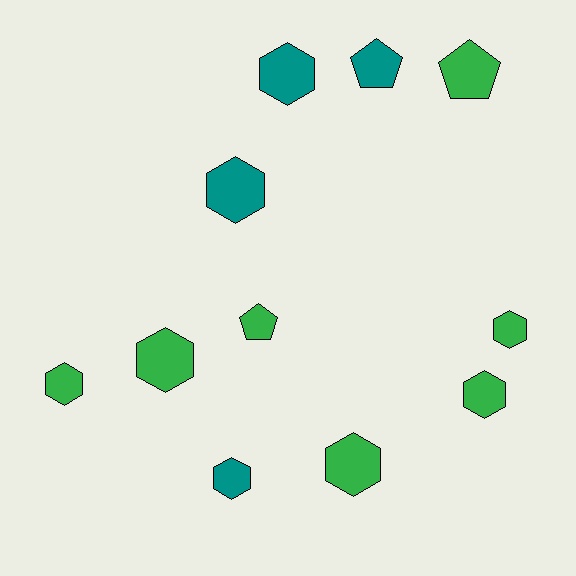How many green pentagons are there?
There are 2 green pentagons.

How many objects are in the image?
There are 11 objects.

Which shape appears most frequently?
Hexagon, with 8 objects.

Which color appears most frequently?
Green, with 7 objects.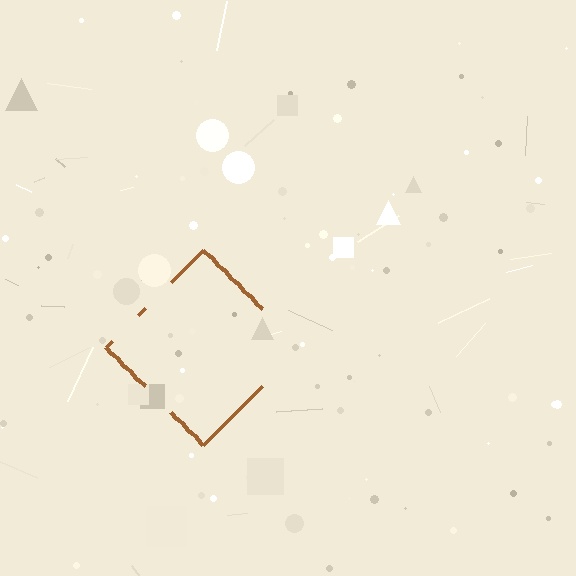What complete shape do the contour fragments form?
The contour fragments form a diamond.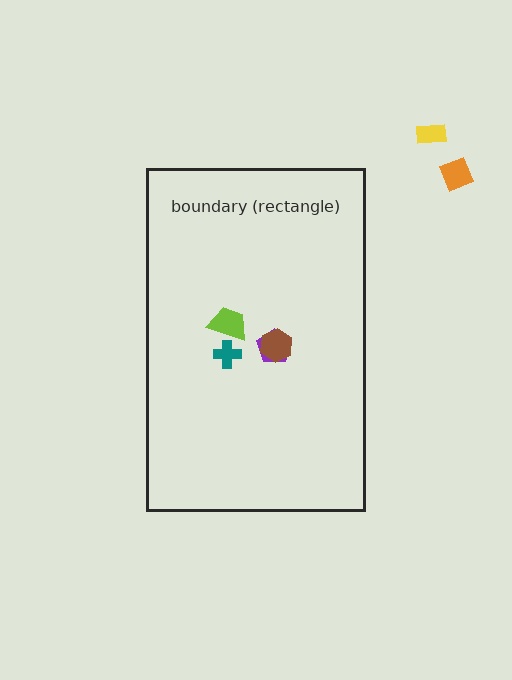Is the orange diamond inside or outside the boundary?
Outside.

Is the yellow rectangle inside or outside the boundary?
Outside.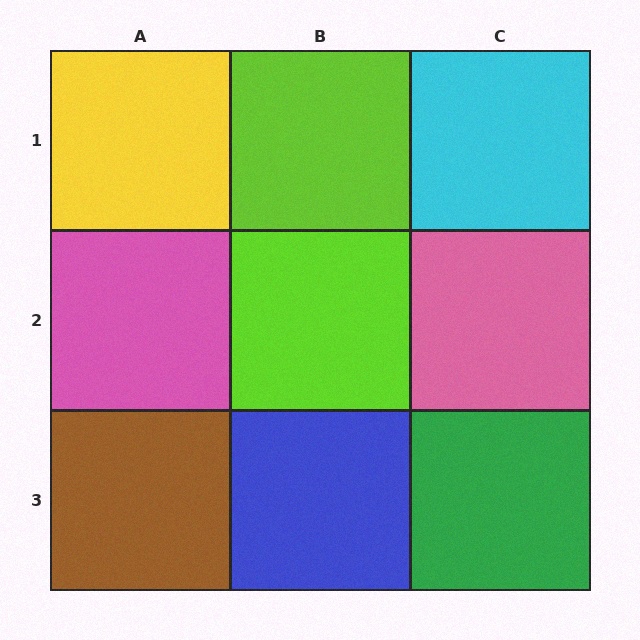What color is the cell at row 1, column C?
Cyan.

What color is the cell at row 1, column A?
Yellow.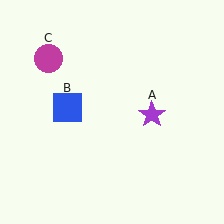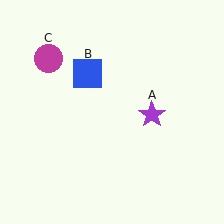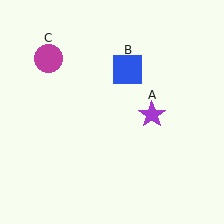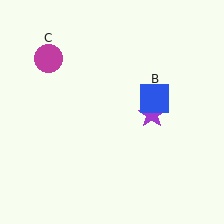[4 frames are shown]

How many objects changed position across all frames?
1 object changed position: blue square (object B).